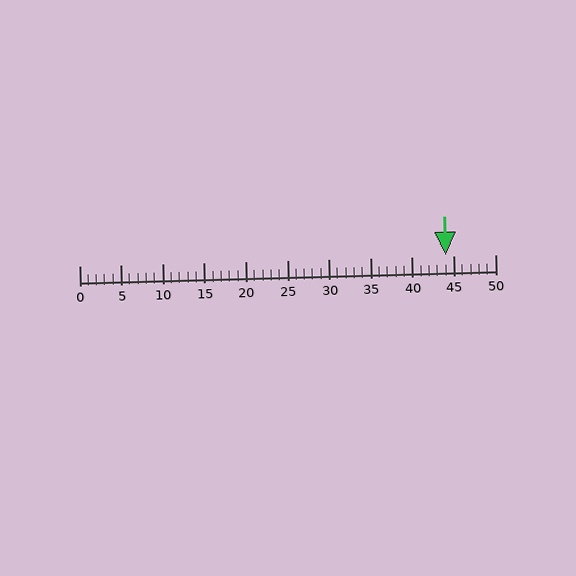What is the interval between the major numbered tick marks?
The major tick marks are spaced 5 units apart.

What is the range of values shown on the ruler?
The ruler shows values from 0 to 50.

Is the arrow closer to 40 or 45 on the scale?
The arrow is closer to 45.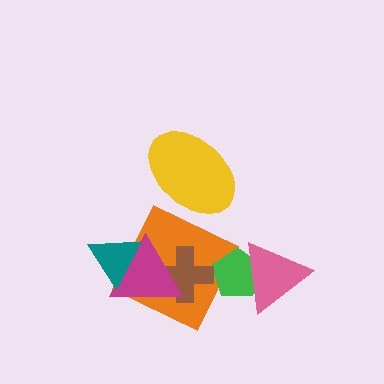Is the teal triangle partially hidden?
No, no other shape covers it.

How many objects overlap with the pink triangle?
1 object overlaps with the pink triangle.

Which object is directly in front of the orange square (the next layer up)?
The green pentagon is directly in front of the orange square.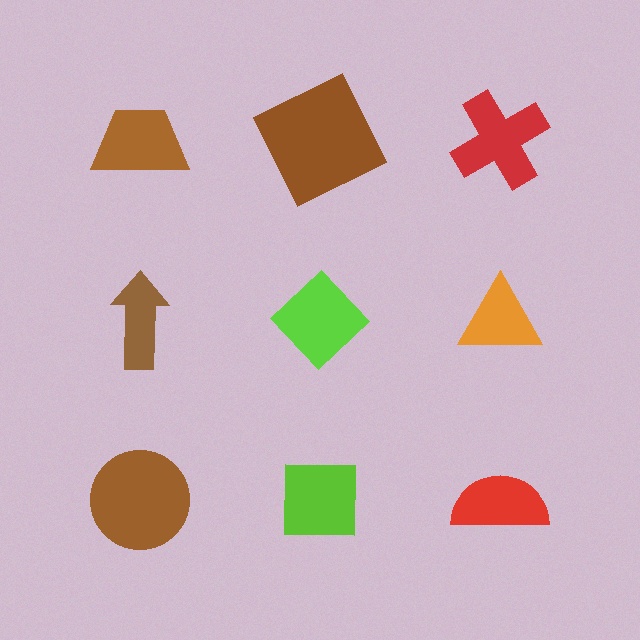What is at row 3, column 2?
A lime square.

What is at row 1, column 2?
A brown square.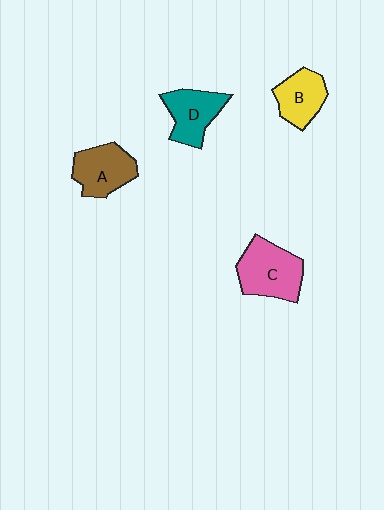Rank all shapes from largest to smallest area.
From largest to smallest: C (pink), A (brown), D (teal), B (yellow).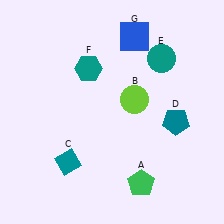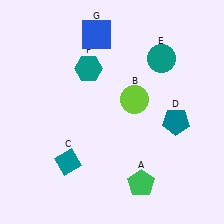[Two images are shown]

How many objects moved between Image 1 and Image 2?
1 object moved between the two images.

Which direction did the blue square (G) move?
The blue square (G) moved left.